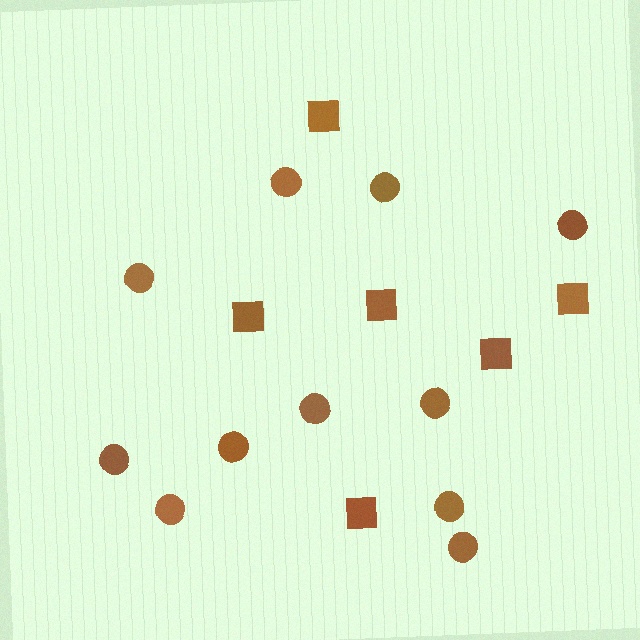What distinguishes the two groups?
There are 2 groups: one group of circles (11) and one group of squares (6).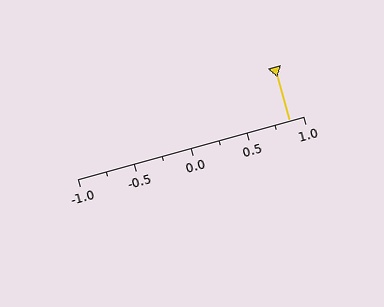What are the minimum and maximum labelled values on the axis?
The axis runs from -1.0 to 1.0.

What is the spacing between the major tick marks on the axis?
The major ticks are spaced 0.5 apart.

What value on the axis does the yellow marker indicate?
The marker indicates approximately 0.88.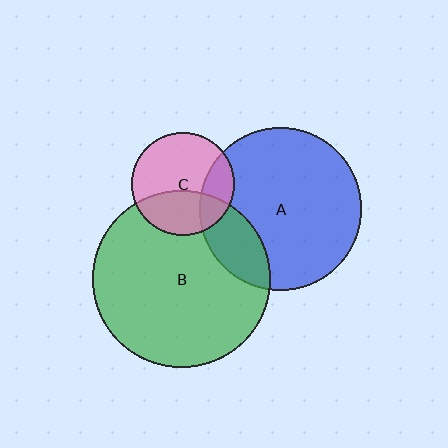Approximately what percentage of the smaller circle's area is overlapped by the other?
Approximately 20%.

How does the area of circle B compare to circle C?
Approximately 3.0 times.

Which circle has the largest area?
Circle B (green).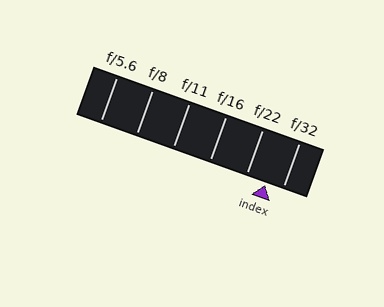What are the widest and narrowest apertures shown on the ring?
The widest aperture shown is f/5.6 and the narrowest is f/32.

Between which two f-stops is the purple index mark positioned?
The index mark is between f/22 and f/32.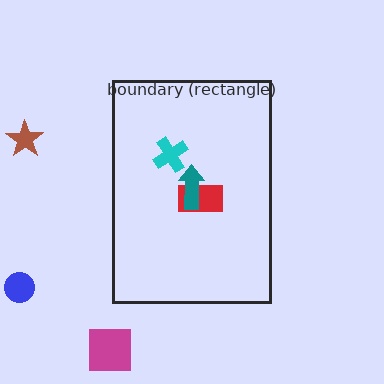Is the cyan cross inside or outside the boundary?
Inside.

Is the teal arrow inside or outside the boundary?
Inside.